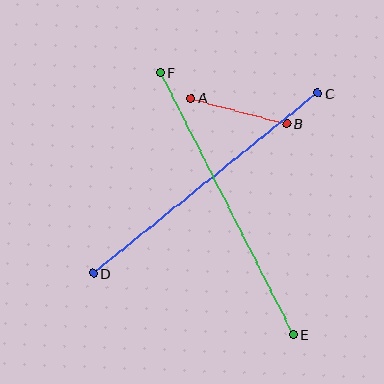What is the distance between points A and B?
The distance is approximately 99 pixels.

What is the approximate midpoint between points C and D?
The midpoint is at approximately (205, 183) pixels.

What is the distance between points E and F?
The distance is approximately 294 pixels.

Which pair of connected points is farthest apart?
Points E and F are farthest apart.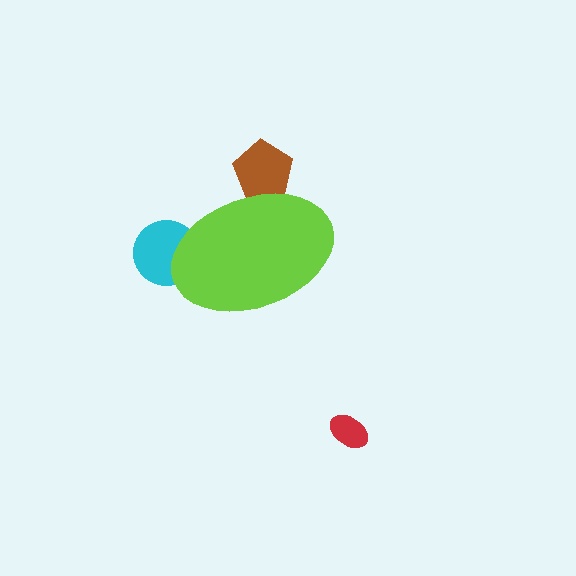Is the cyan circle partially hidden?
Yes, the cyan circle is partially hidden behind the lime ellipse.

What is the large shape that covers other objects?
A lime ellipse.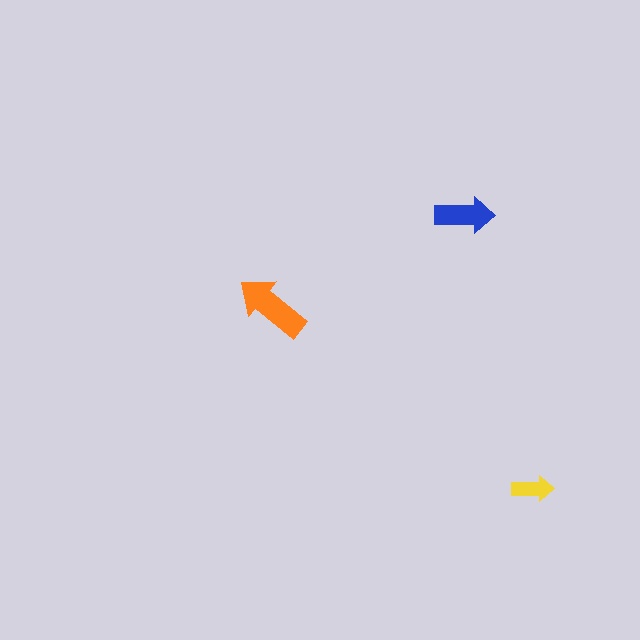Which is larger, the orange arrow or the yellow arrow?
The orange one.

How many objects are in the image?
There are 3 objects in the image.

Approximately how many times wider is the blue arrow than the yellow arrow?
About 1.5 times wider.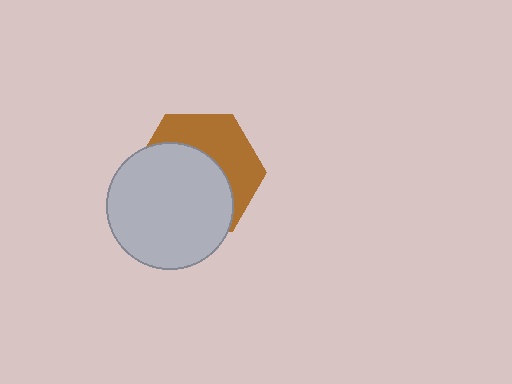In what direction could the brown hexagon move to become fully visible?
The brown hexagon could move toward the upper-right. That would shift it out from behind the light gray circle entirely.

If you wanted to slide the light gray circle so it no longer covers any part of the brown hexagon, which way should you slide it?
Slide it toward the lower-left — that is the most direct way to separate the two shapes.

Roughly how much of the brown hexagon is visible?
A small part of it is visible (roughly 42%).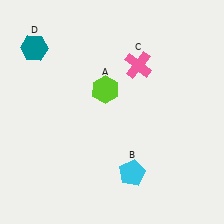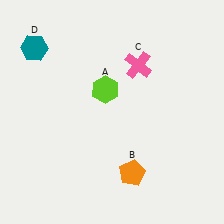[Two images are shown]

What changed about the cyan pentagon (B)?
In Image 1, B is cyan. In Image 2, it changed to orange.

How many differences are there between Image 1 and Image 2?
There is 1 difference between the two images.